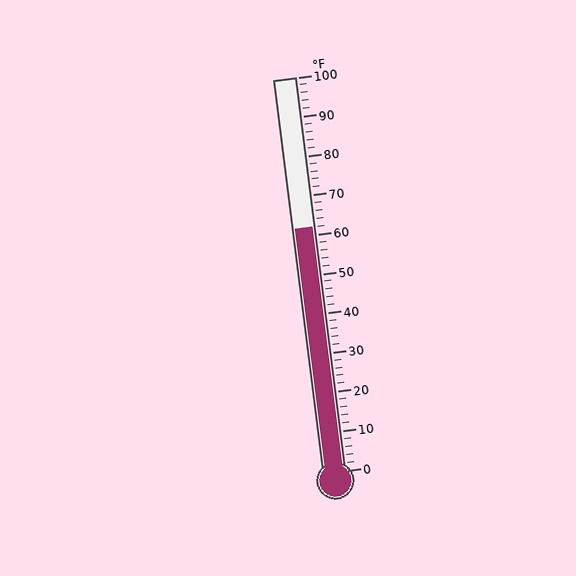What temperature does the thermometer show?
The thermometer shows approximately 62°F.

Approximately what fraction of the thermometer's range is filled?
The thermometer is filled to approximately 60% of its range.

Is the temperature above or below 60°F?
The temperature is above 60°F.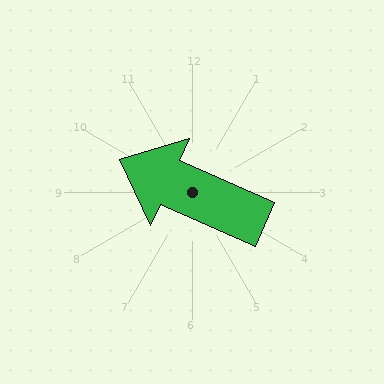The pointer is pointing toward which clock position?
Roughly 10 o'clock.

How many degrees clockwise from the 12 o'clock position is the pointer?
Approximately 294 degrees.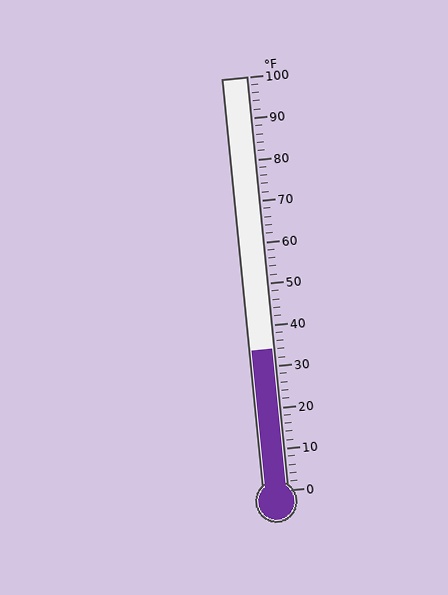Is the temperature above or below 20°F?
The temperature is above 20°F.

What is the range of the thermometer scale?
The thermometer scale ranges from 0°F to 100°F.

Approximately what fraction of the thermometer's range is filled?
The thermometer is filled to approximately 35% of its range.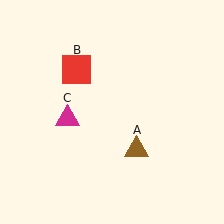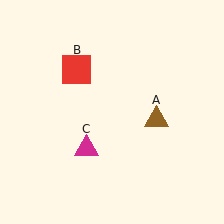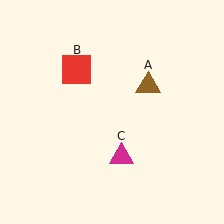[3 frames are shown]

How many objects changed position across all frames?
2 objects changed position: brown triangle (object A), magenta triangle (object C).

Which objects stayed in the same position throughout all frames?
Red square (object B) remained stationary.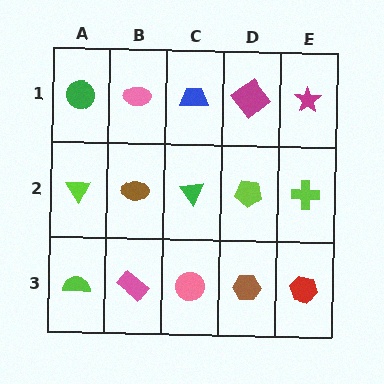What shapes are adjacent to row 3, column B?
A brown ellipse (row 2, column B), a lime semicircle (row 3, column A), a pink circle (row 3, column C).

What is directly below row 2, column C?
A pink circle.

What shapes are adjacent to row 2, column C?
A blue trapezoid (row 1, column C), a pink circle (row 3, column C), a brown ellipse (row 2, column B), a lime pentagon (row 2, column D).